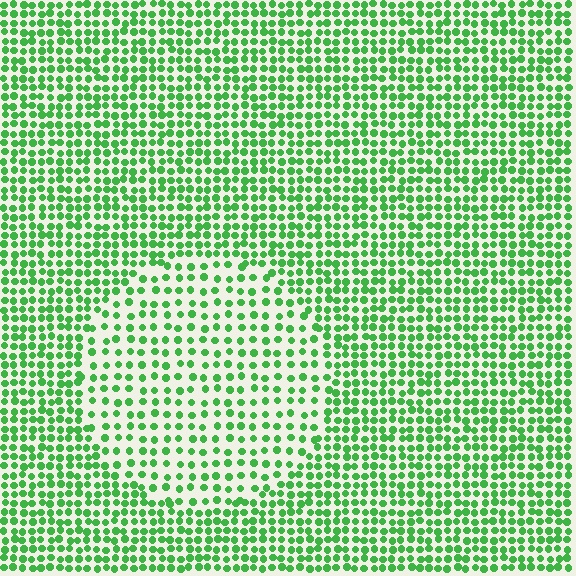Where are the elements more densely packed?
The elements are more densely packed outside the circle boundary.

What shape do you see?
I see a circle.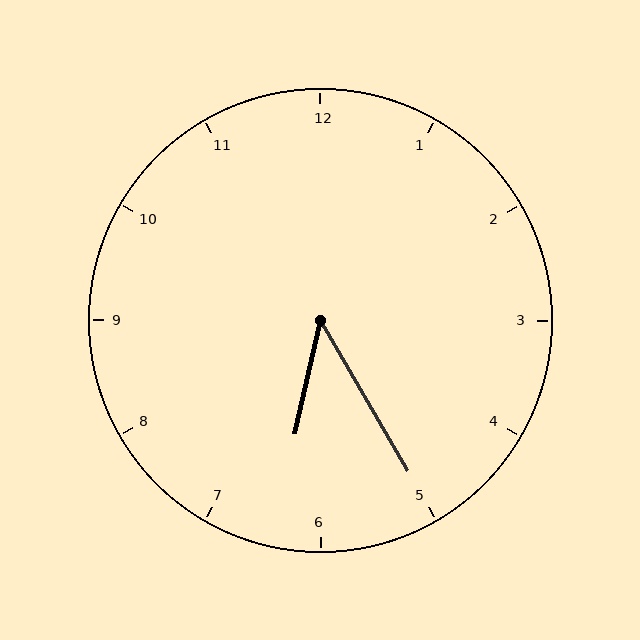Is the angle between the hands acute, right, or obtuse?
It is acute.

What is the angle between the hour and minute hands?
Approximately 42 degrees.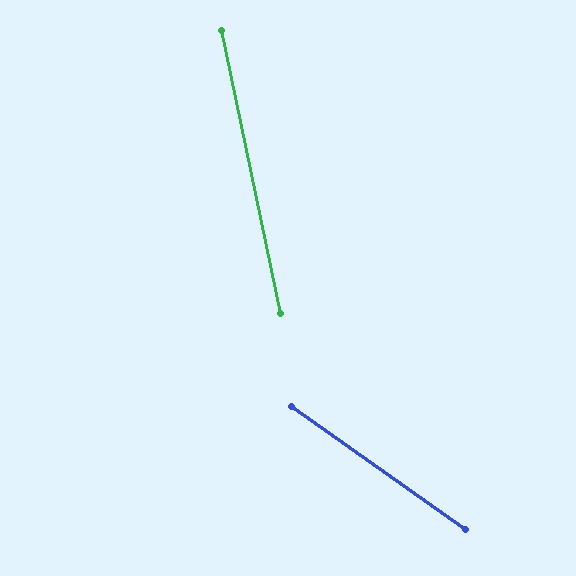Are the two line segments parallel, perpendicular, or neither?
Neither parallel nor perpendicular — they differ by about 43°.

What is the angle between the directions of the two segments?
Approximately 43 degrees.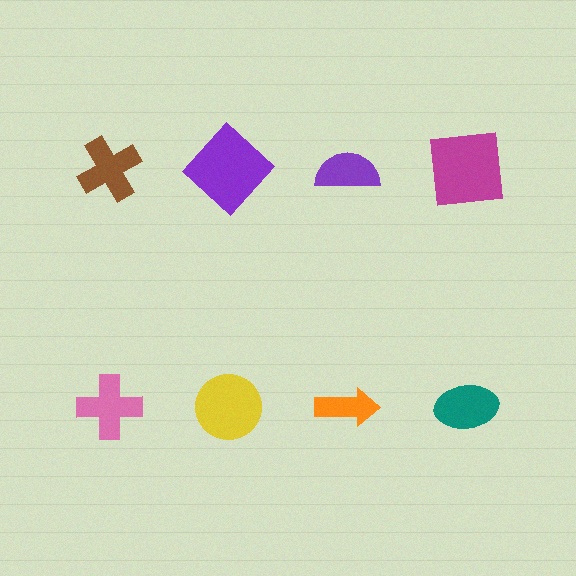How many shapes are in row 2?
4 shapes.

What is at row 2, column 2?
A yellow circle.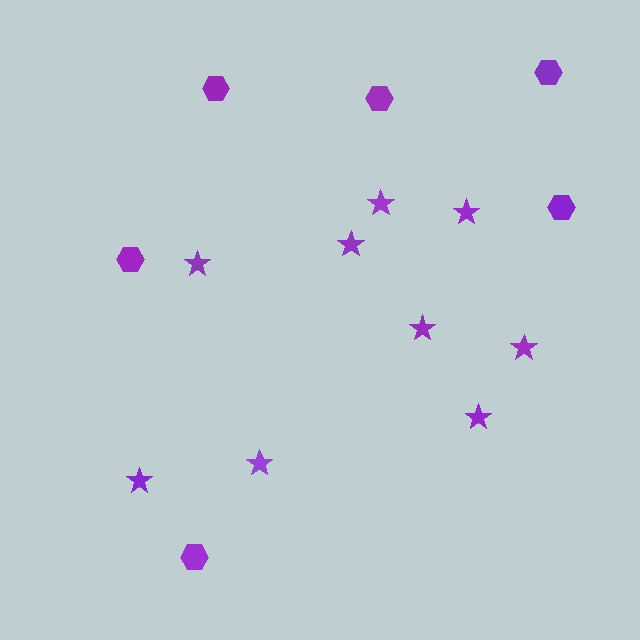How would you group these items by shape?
There are 2 groups: one group of hexagons (6) and one group of stars (9).